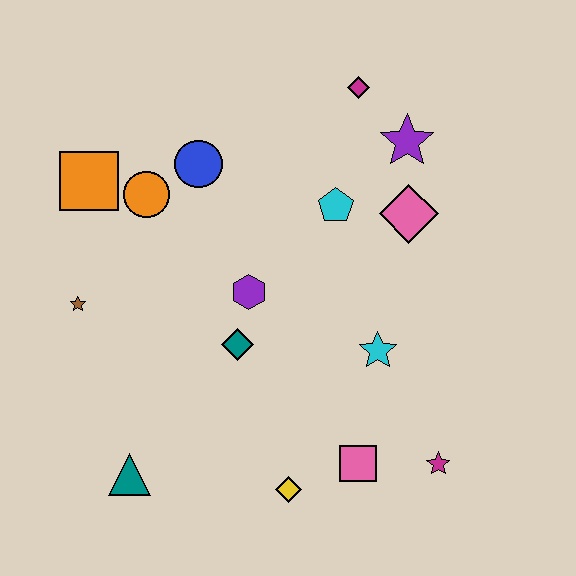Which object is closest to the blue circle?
The orange circle is closest to the blue circle.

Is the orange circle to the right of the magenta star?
No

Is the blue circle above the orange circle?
Yes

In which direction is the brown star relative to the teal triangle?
The brown star is above the teal triangle.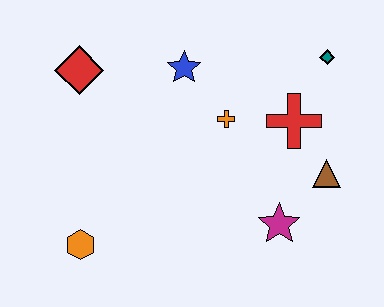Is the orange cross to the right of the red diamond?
Yes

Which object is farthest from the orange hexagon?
The teal diamond is farthest from the orange hexagon.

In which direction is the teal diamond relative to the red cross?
The teal diamond is above the red cross.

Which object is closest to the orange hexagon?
The red diamond is closest to the orange hexagon.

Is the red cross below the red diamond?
Yes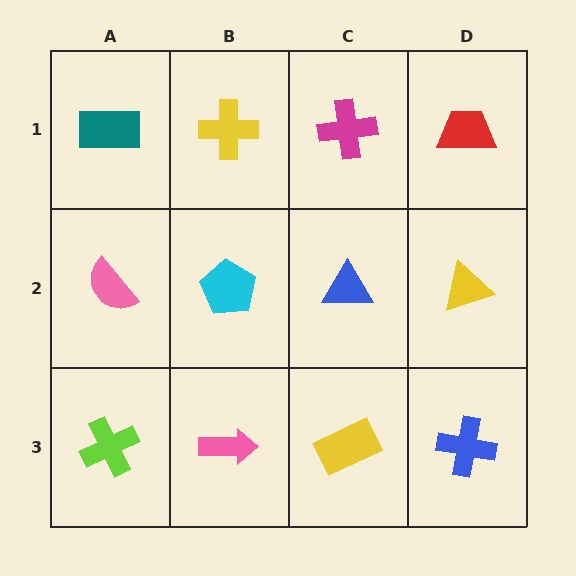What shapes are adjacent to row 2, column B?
A yellow cross (row 1, column B), a pink arrow (row 3, column B), a pink semicircle (row 2, column A), a blue triangle (row 2, column C).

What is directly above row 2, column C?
A magenta cross.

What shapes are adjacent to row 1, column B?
A cyan pentagon (row 2, column B), a teal rectangle (row 1, column A), a magenta cross (row 1, column C).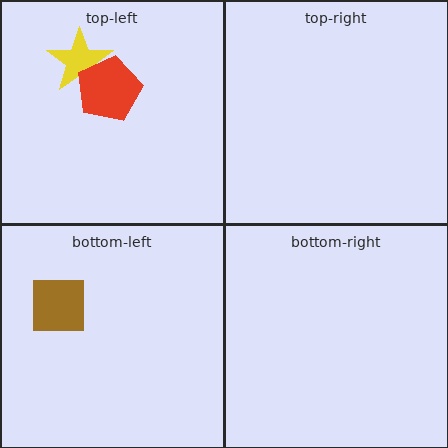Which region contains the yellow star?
The top-left region.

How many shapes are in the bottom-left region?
1.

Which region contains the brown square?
The bottom-left region.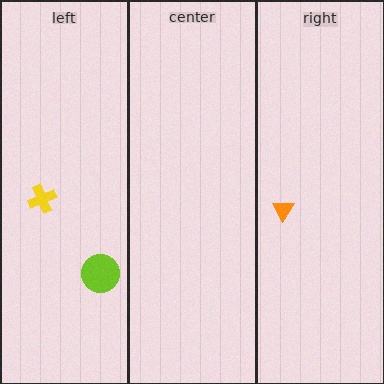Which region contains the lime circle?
The left region.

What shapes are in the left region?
The lime circle, the yellow cross.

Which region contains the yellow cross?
The left region.